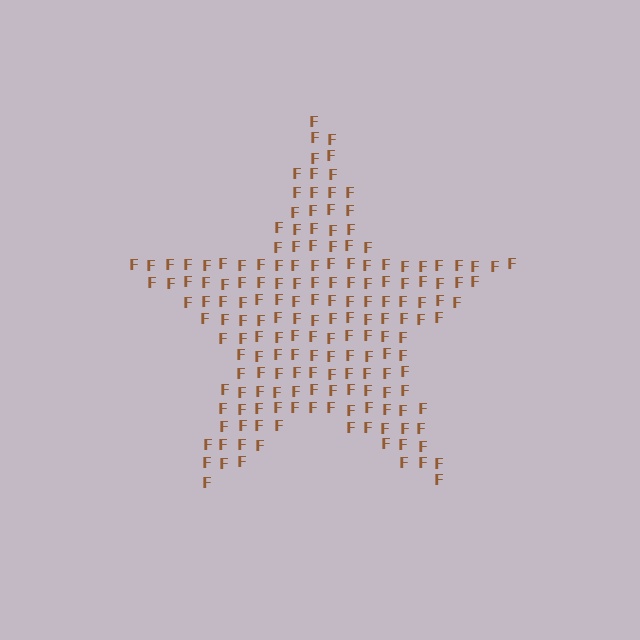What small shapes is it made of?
It is made of small letter F's.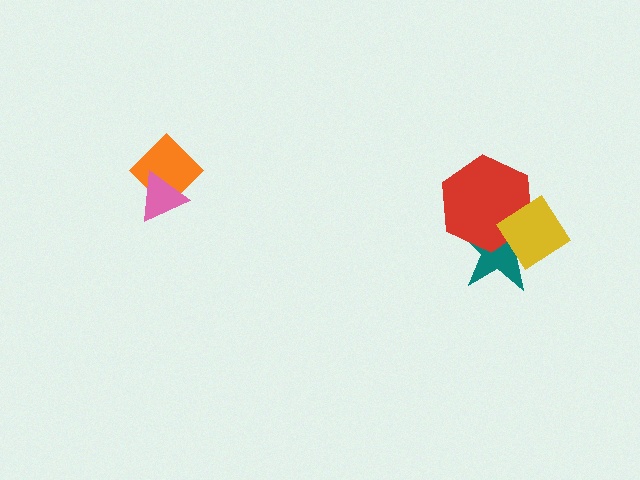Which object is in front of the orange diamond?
The pink triangle is in front of the orange diamond.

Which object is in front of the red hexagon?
The yellow diamond is in front of the red hexagon.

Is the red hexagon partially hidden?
Yes, it is partially covered by another shape.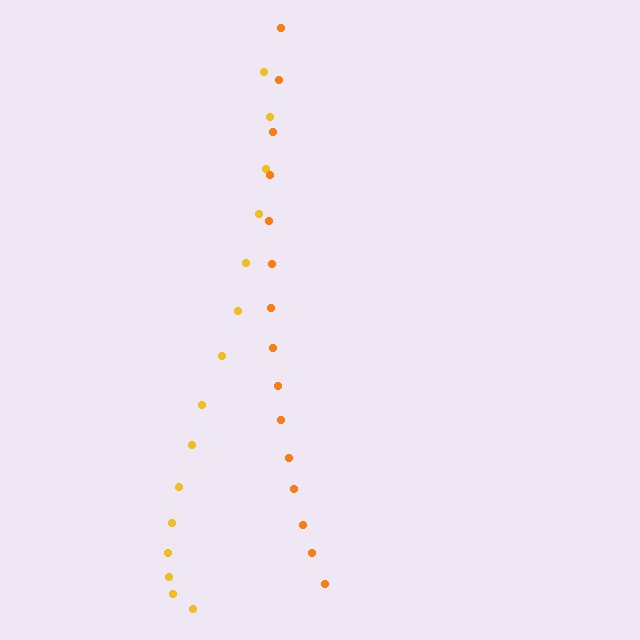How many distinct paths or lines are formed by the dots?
There are 2 distinct paths.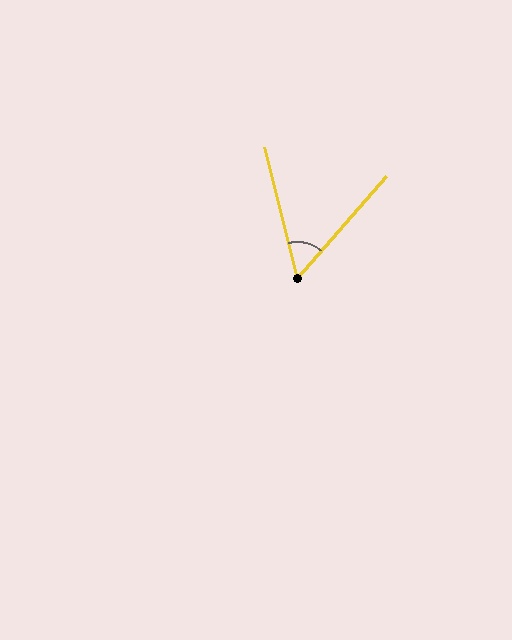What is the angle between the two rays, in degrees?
Approximately 55 degrees.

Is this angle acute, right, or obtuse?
It is acute.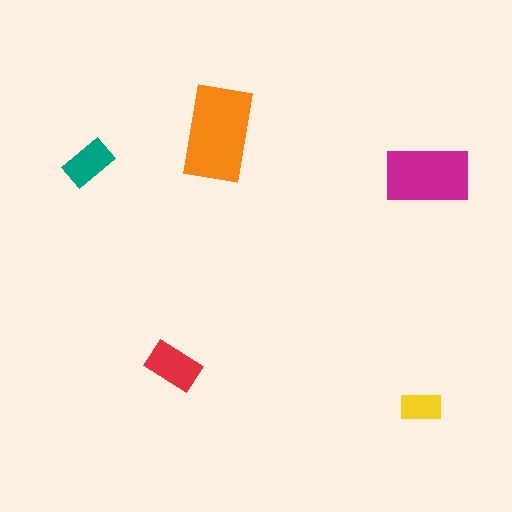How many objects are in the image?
There are 5 objects in the image.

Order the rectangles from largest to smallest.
the orange one, the magenta one, the red one, the teal one, the yellow one.